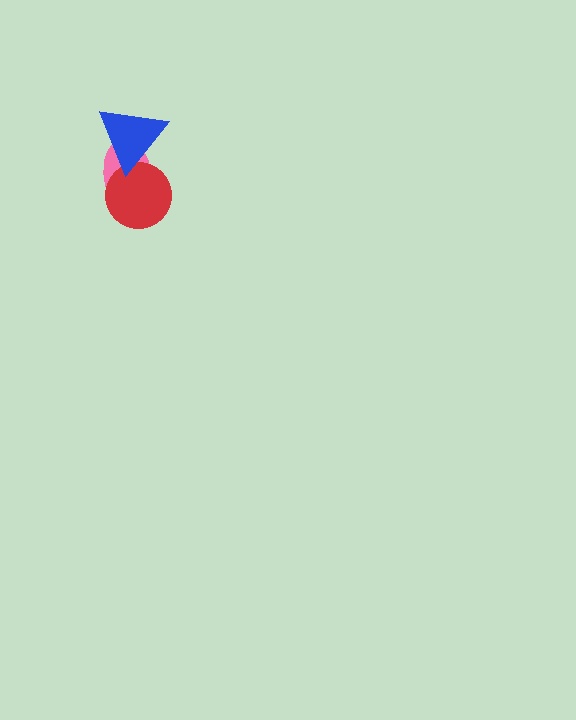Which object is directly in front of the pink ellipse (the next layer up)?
The red circle is directly in front of the pink ellipse.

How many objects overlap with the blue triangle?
2 objects overlap with the blue triangle.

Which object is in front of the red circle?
The blue triangle is in front of the red circle.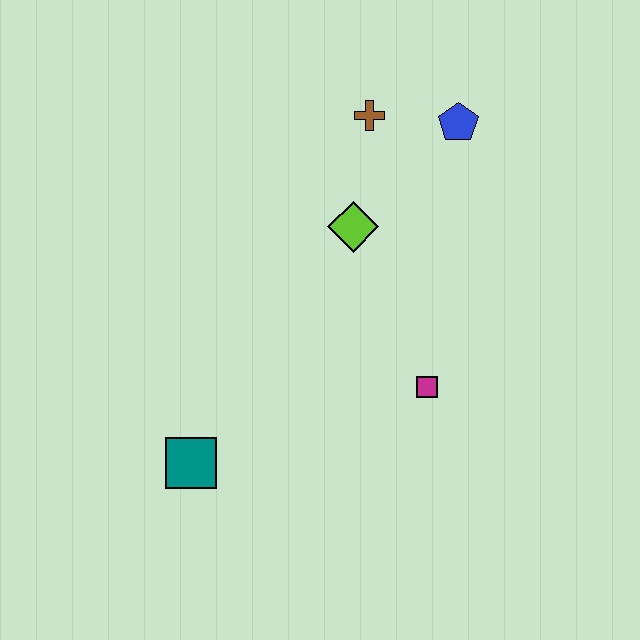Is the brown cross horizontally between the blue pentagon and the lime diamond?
Yes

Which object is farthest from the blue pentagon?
The teal square is farthest from the blue pentagon.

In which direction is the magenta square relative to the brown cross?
The magenta square is below the brown cross.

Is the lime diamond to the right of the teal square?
Yes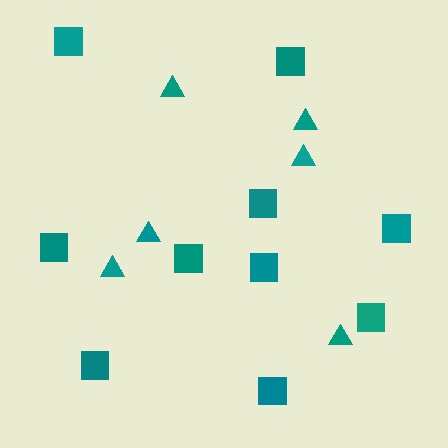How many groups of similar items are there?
There are 2 groups: one group of triangles (6) and one group of squares (10).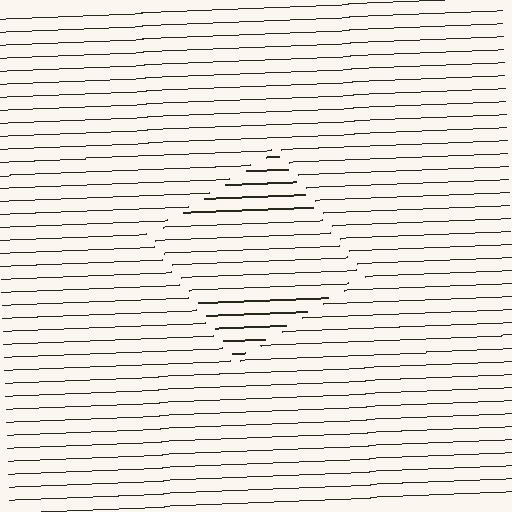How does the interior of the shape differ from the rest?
The interior of the shape contains the same grating, shifted by half a period — the contour is defined by the phase discontinuity where line-ends from the inner and outer gratings abut.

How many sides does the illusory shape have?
4 sides — the line-ends trace a square.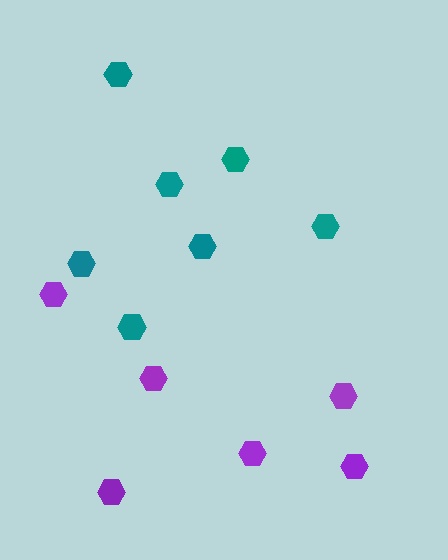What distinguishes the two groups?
There are 2 groups: one group of teal hexagons (7) and one group of purple hexagons (6).